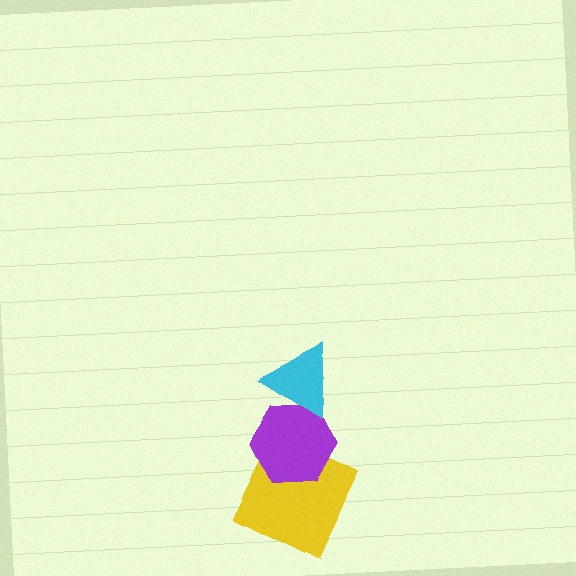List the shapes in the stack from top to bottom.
From top to bottom: the cyan triangle, the purple hexagon, the yellow square.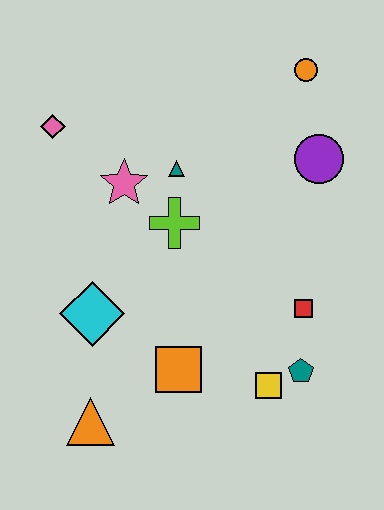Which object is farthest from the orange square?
The orange circle is farthest from the orange square.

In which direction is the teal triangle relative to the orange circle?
The teal triangle is to the left of the orange circle.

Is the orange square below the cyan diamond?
Yes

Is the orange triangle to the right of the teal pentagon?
No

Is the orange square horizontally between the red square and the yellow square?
No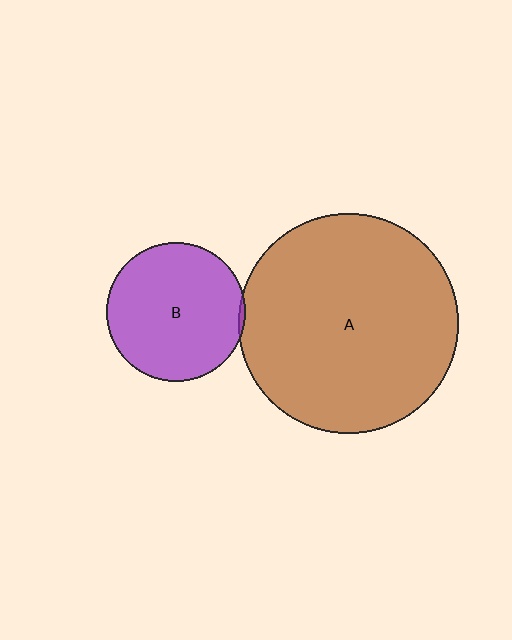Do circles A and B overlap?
Yes.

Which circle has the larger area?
Circle A (brown).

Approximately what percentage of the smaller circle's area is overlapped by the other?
Approximately 5%.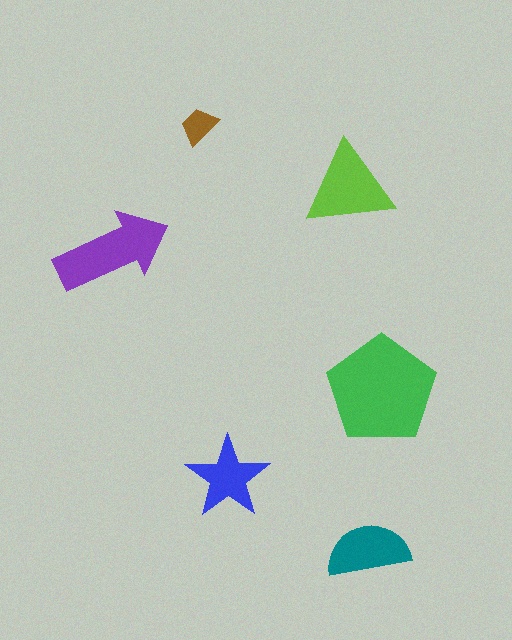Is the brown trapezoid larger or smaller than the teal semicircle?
Smaller.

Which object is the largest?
The green pentagon.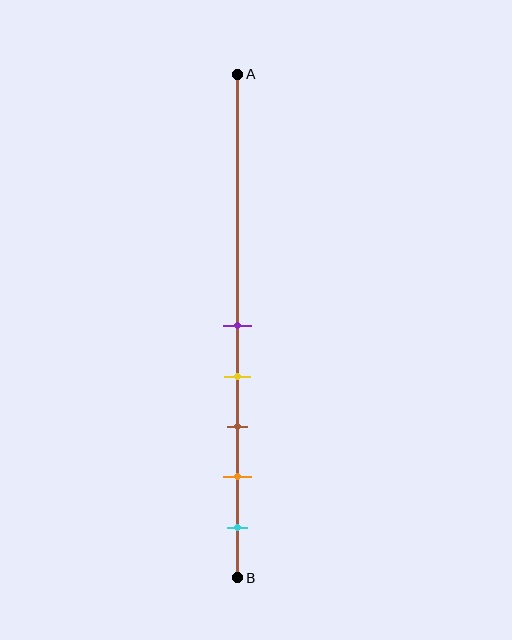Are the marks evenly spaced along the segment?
Yes, the marks are approximately evenly spaced.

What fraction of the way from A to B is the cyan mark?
The cyan mark is approximately 90% (0.9) of the way from A to B.